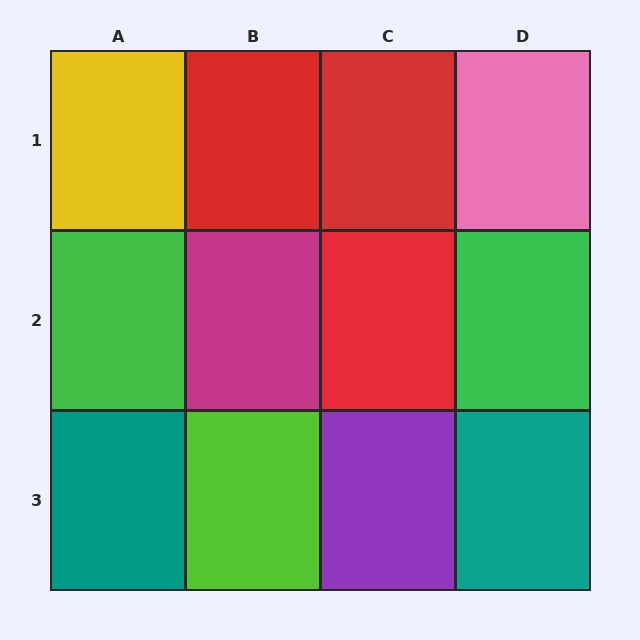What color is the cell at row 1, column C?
Red.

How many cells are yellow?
1 cell is yellow.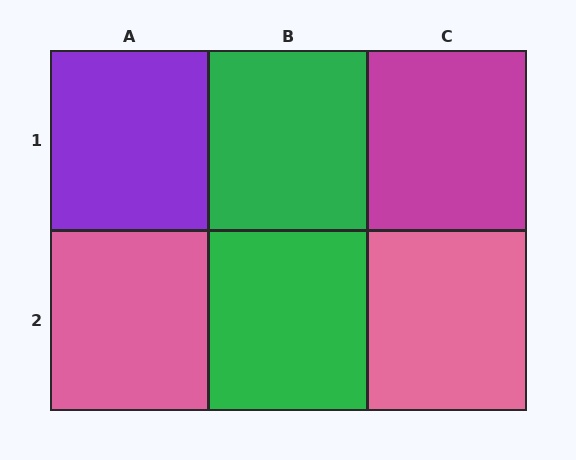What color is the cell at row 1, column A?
Purple.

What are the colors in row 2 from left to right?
Pink, green, pink.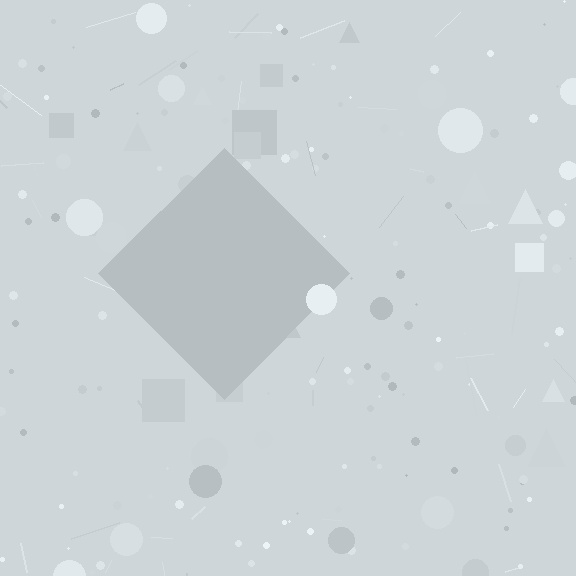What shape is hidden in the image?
A diamond is hidden in the image.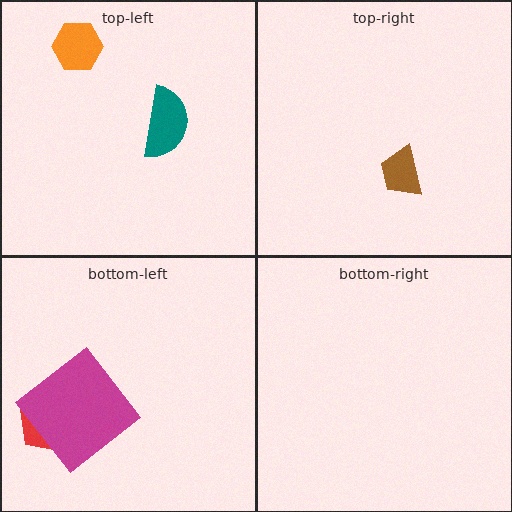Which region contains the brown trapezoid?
The top-right region.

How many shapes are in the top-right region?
1.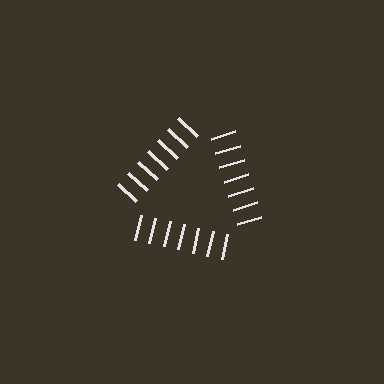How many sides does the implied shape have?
3 sides — the line-ends trace a triangle.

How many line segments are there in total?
21 — 7 along each of the 3 edges.